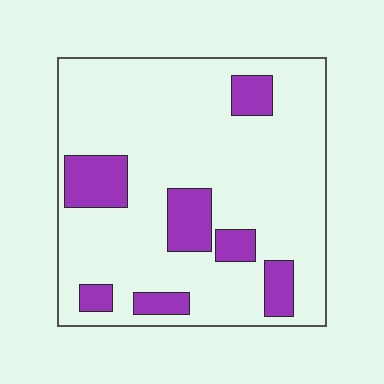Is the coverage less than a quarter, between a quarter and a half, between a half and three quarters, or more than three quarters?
Less than a quarter.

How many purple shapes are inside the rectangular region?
7.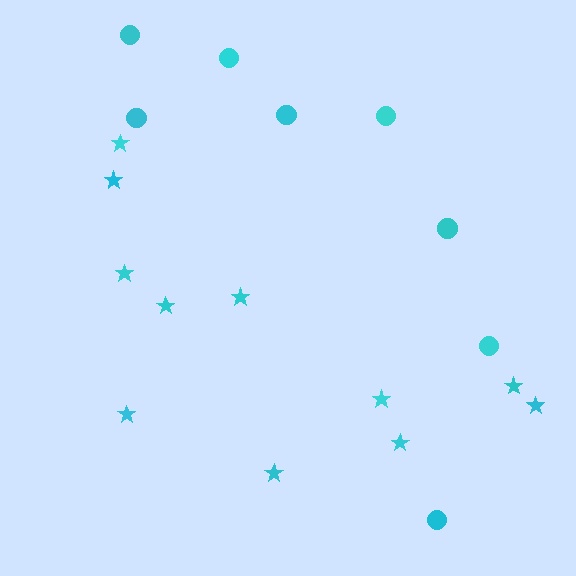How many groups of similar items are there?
There are 2 groups: one group of circles (8) and one group of stars (11).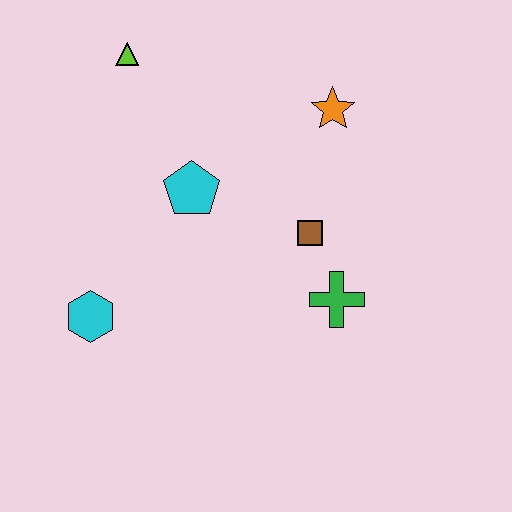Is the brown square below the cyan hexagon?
No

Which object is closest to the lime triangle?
The cyan pentagon is closest to the lime triangle.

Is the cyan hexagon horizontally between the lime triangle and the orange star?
No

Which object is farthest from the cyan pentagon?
The green cross is farthest from the cyan pentagon.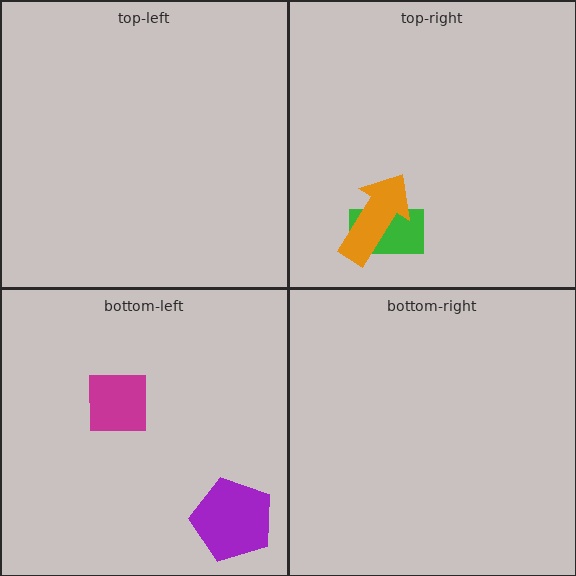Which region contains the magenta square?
The bottom-left region.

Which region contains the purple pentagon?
The bottom-left region.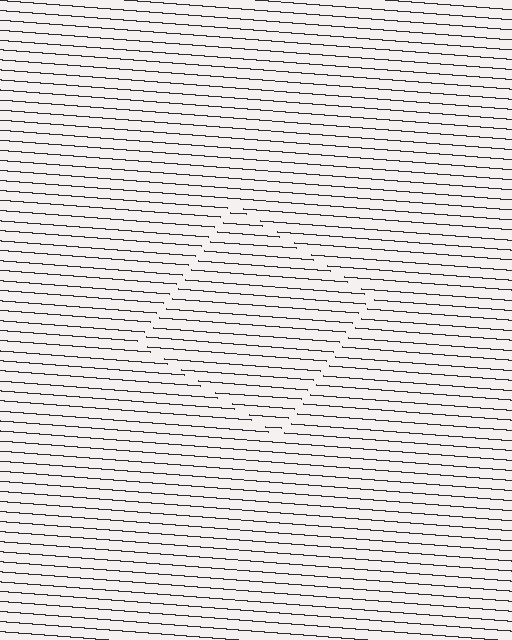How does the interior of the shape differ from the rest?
The interior of the shape contains the same grating, shifted by half a period — the contour is defined by the phase discontinuity where line-ends from the inner and outer gratings abut.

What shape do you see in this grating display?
An illusory square. The interior of the shape contains the same grating, shifted by half a period — the contour is defined by the phase discontinuity where line-ends from the inner and outer gratings abut.